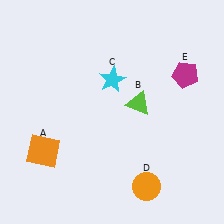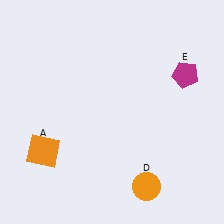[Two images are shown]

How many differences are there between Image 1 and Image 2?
There are 2 differences between the two images.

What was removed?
The lime triangle (B), the cyan star (C) were removed in Image 2.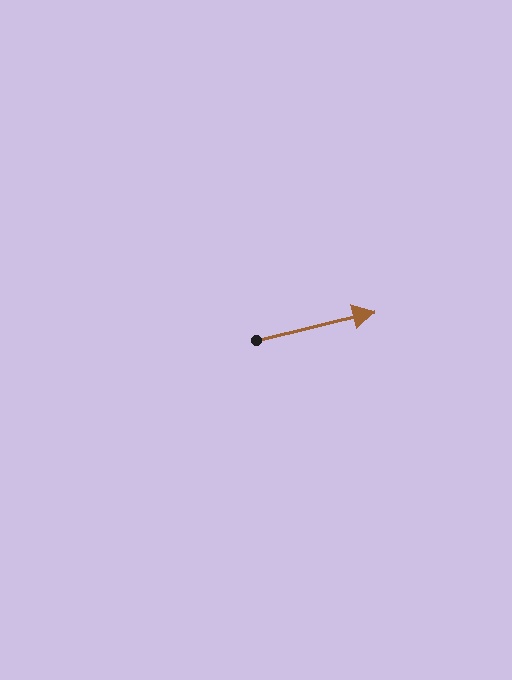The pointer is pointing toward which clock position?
Roughly 3 o'clock.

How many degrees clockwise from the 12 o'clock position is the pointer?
Approximately 76 degrees.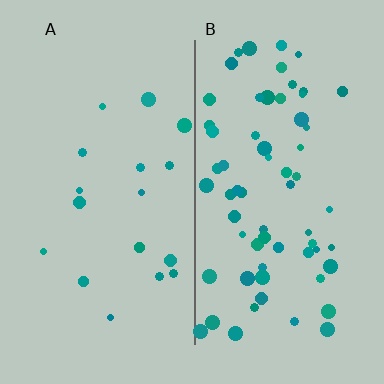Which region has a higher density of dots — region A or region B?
B (the right).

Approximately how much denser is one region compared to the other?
Approximately 3.7× — region B over region A.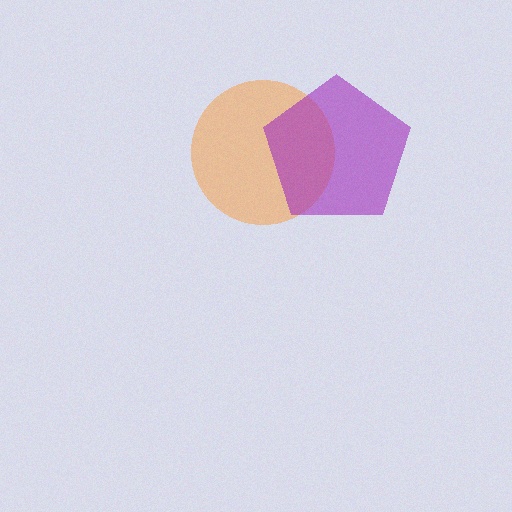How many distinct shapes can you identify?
There are 2 distinct shapes: an orange circle, a purple pentagon.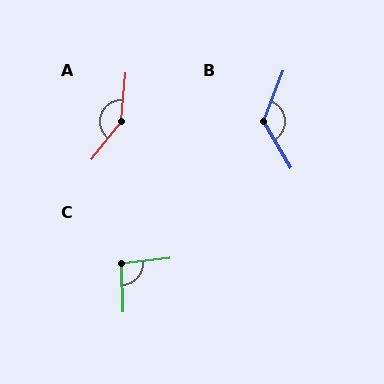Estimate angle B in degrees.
Approximately 128 degrees.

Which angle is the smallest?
C, at approximately 94 degrees.